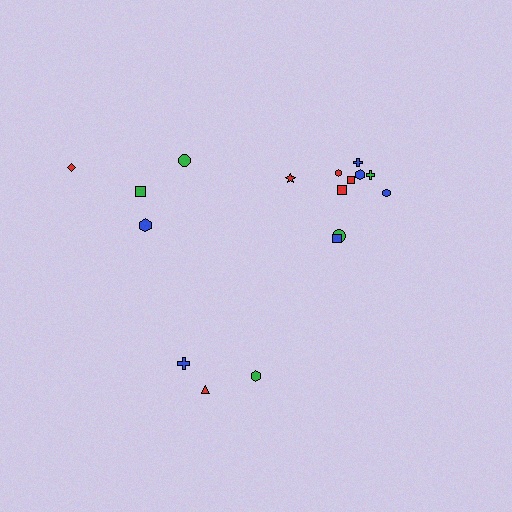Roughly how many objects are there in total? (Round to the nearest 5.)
Roughly 15 objects in total.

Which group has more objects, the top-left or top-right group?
The top-right group.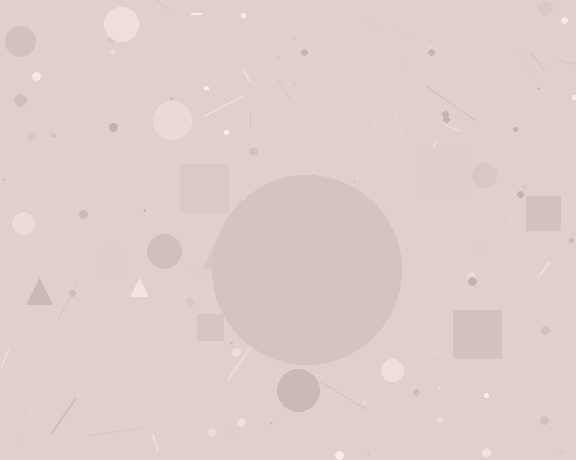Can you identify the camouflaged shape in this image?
The camouflaged shape is a circle.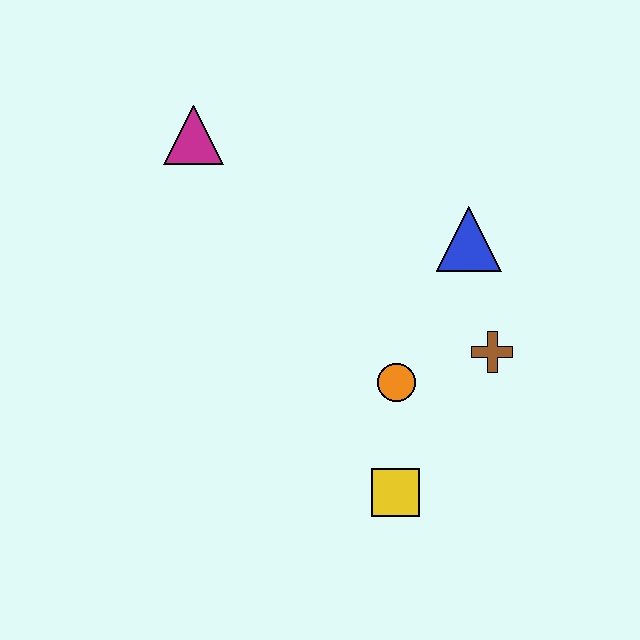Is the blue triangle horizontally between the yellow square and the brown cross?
Yes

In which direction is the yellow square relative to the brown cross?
The yellow square is below the brown cross.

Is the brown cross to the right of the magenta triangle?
Yes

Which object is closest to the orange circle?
The brown cross is closest to the orange circle.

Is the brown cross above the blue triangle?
No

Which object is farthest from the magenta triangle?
The yellow square is farthest from the magenta triangle.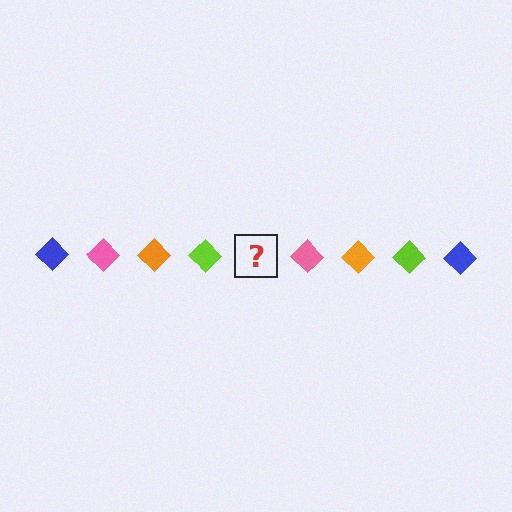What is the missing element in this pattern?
The missing element is a blue diamond.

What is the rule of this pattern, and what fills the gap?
The rule is that the pattern cycles through blue, pink, orange, lime diamonds. The gap should be filled with a blue diamond.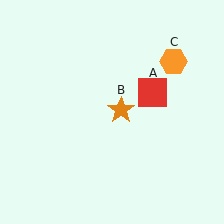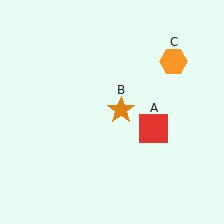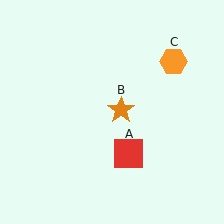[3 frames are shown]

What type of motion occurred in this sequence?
The red square (object A) rotated clockwise around the center of the scene.